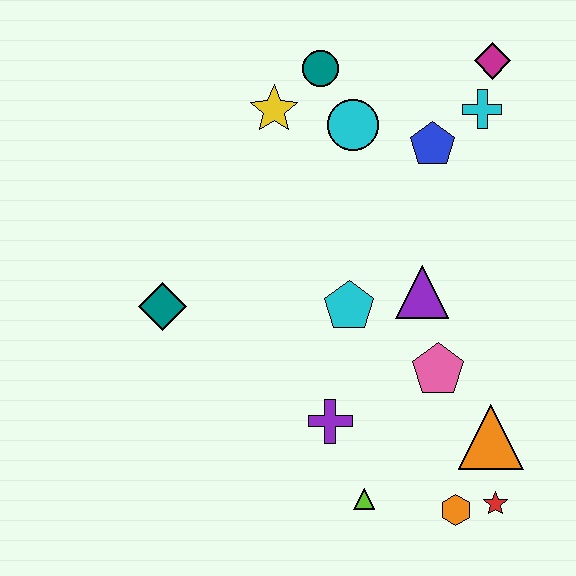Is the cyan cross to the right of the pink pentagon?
Yes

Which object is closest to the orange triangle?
The red star is closest to the orange triangle.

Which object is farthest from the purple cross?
The magenta diamond is farthest from the purple cross.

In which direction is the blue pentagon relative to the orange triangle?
The blue pentagon is above the orange triangle.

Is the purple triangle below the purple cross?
No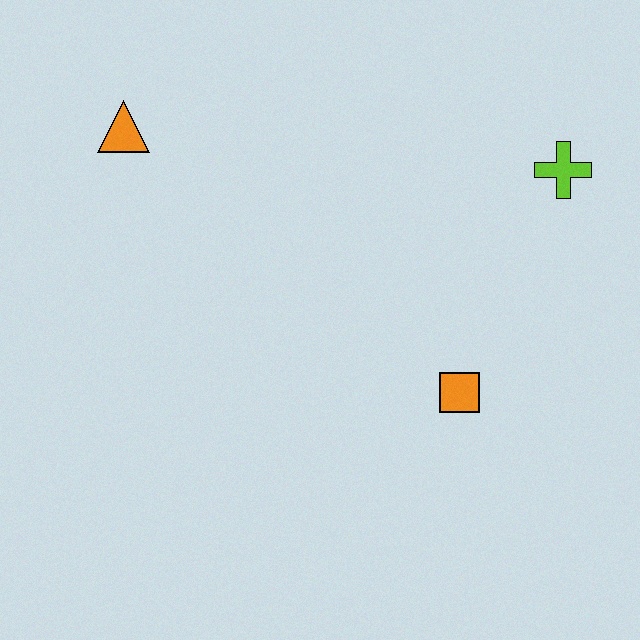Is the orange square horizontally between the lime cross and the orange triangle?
Yes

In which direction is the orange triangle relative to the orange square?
The orange triangle is to the left of the orange square.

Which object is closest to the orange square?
The lime cross is closest to the orange square.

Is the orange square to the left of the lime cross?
Yes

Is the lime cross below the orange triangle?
Yes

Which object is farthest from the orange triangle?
The lime cross is farthest from the orange triangle.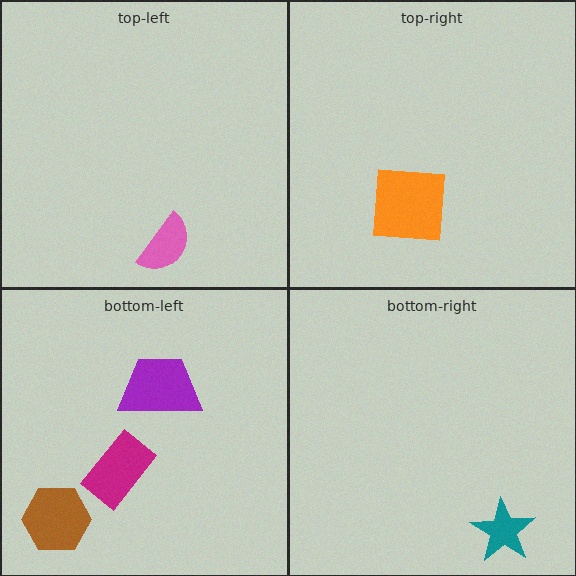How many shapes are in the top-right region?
1.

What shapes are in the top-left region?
The pink semicircle.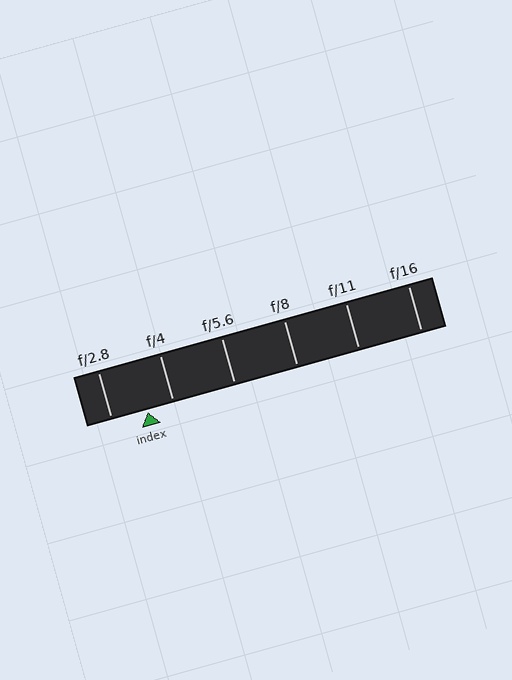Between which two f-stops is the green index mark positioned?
The index mark is between f/2.8 and f/4.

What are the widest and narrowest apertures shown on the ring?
The widest aperture shown is f/2.8 and the narrowest is f/16.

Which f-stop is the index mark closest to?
The index mark is closest to f/4.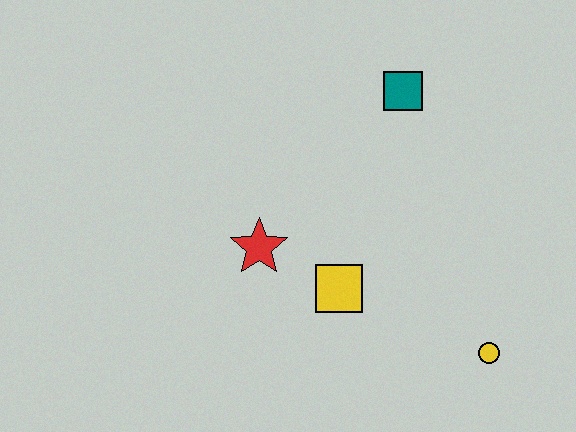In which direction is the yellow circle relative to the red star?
The yellow circle is to the right of the red star.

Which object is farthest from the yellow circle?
The teal square is farthest from the yellow circle.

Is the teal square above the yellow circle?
Yes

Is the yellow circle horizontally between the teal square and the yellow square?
No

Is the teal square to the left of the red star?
No